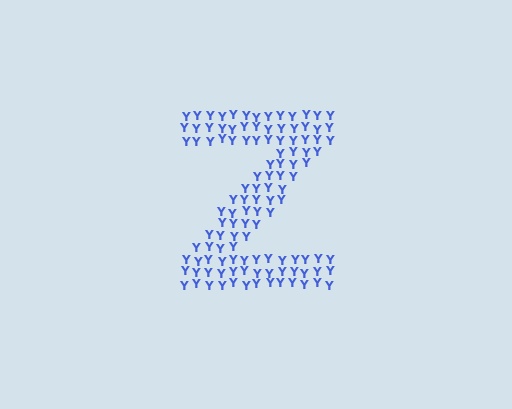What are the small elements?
The small elements are letter Y's.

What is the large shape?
The large shape is the letter Z.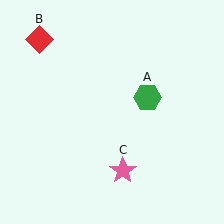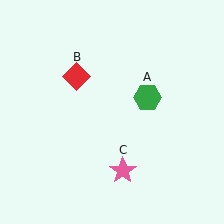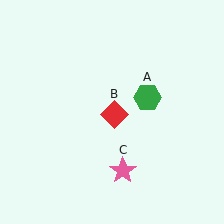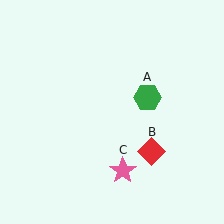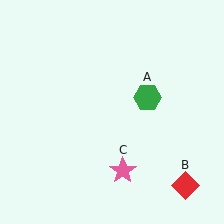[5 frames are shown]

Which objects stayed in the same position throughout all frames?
Green hexagon (object A) and pink star (object C) remained stationary.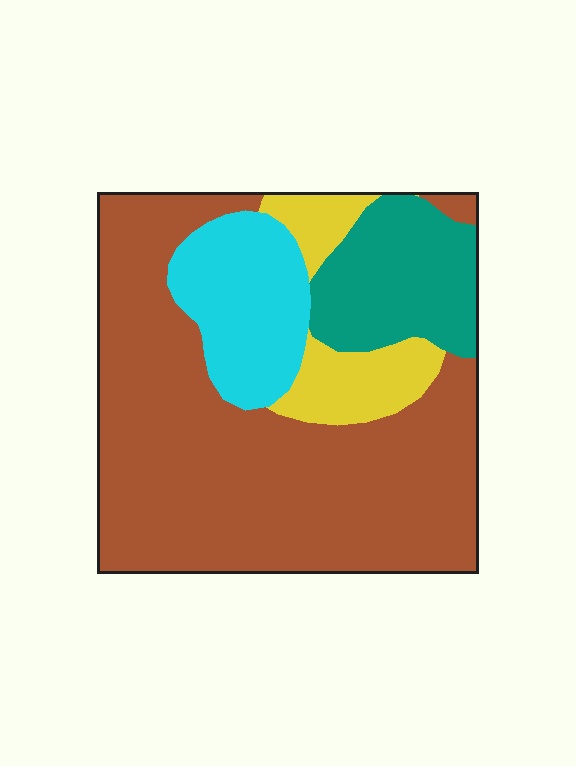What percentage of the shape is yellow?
Yellow takes up less than a sixth of the shape.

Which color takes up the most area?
Brown, at roughly 60%.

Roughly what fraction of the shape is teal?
Teal covers 15% of the shape.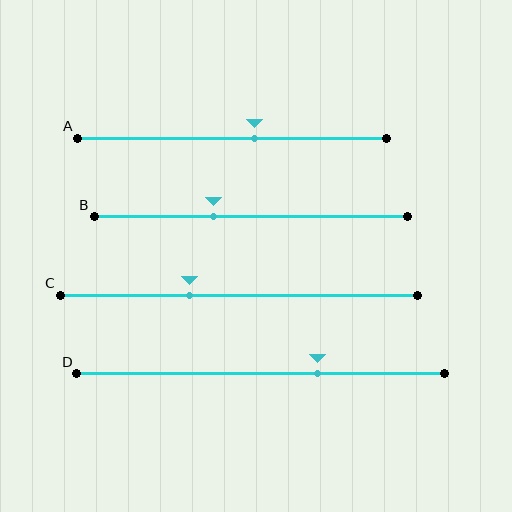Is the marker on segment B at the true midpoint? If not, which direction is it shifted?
No, the marker on segment B is shifted to the left by about 12% of the segment length.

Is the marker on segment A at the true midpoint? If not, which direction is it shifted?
No, the marker on segment A is shifted to the right by about 7% of the segment length.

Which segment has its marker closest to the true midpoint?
Segment A has its marker closest to the true midpoint.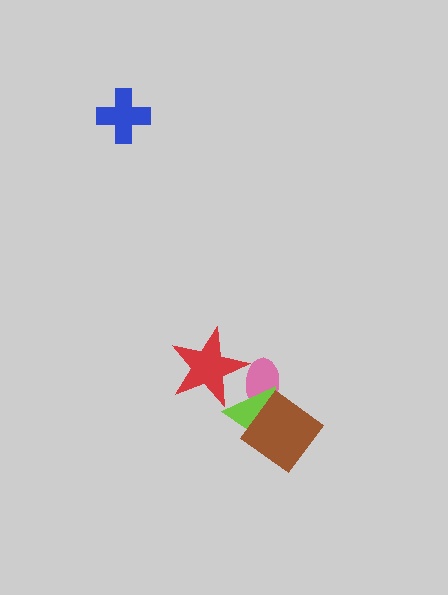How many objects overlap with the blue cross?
0 objects overlap with the blue cross.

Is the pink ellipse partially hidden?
Yes, it is partially covered by another shape.